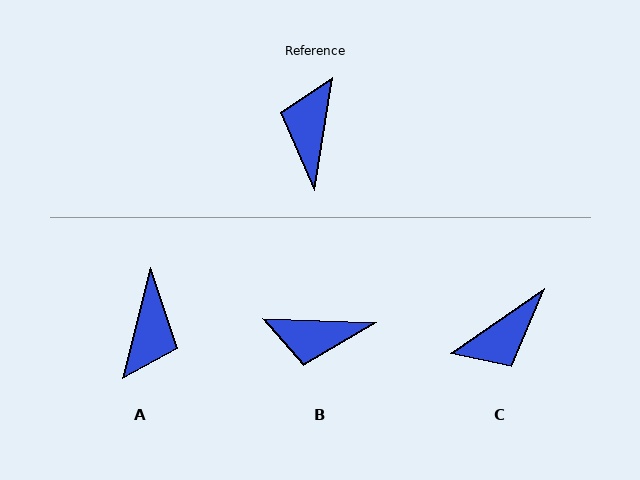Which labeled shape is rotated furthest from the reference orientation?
A, about 175 degrees away.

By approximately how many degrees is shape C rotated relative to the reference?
Approximately 134 degrees counter-clockwise.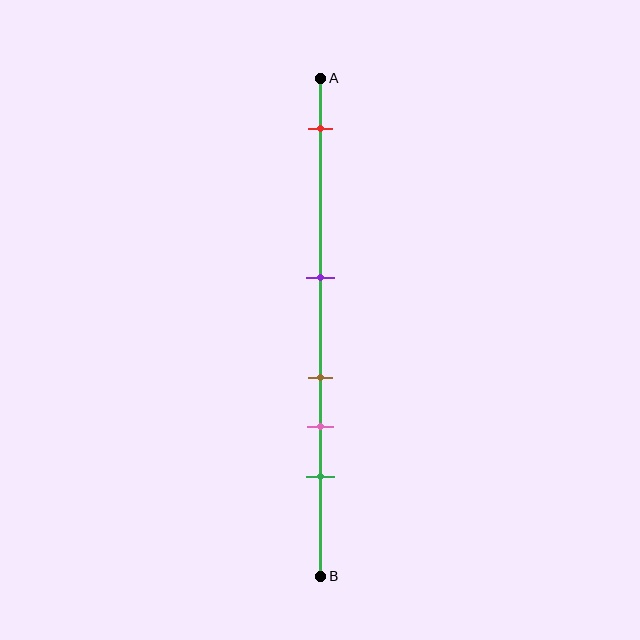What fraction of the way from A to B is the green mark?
The green mark is approximately 80% (0.8) of the way from A to B.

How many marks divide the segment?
There are 5 marks dividing the segment.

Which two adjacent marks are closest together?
The brown and pink marks are the closest adjacent pair.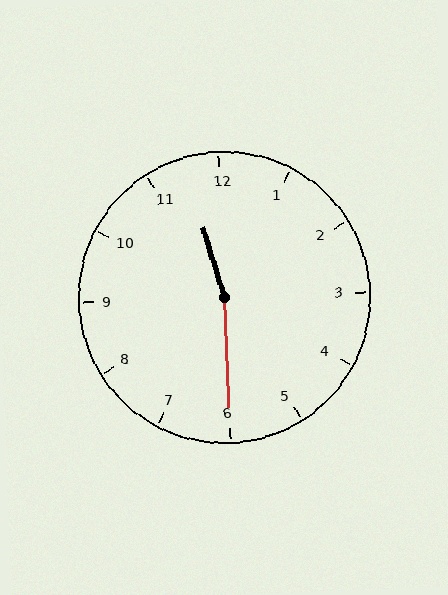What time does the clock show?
11:30.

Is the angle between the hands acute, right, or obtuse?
It is obtuse.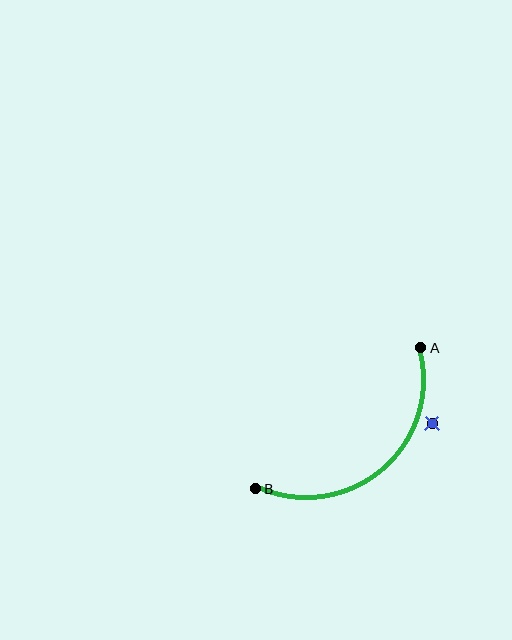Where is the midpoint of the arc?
The arc midpoint is the point on the curve farthest from the straight line joining A and B. It sits below and to the right of that line.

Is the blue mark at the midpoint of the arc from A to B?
No — the blue mark does not lie on the arc at all. It sits slightly outside the curve.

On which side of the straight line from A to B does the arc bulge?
The arc bulges below and to the right of the straight line connecting A and B.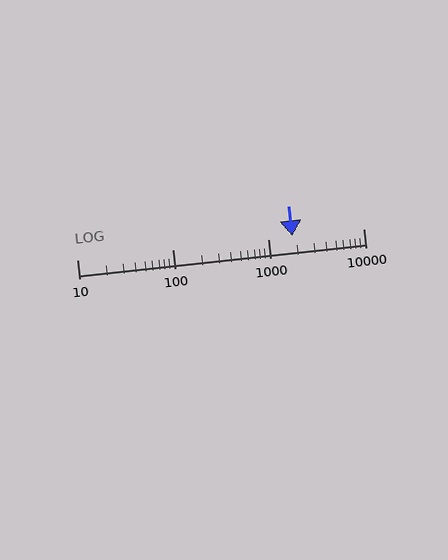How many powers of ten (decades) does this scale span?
The scale spans 3 decades, from 10 to 10000.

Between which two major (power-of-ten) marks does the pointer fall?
The pointer is between 1000 and 10000.